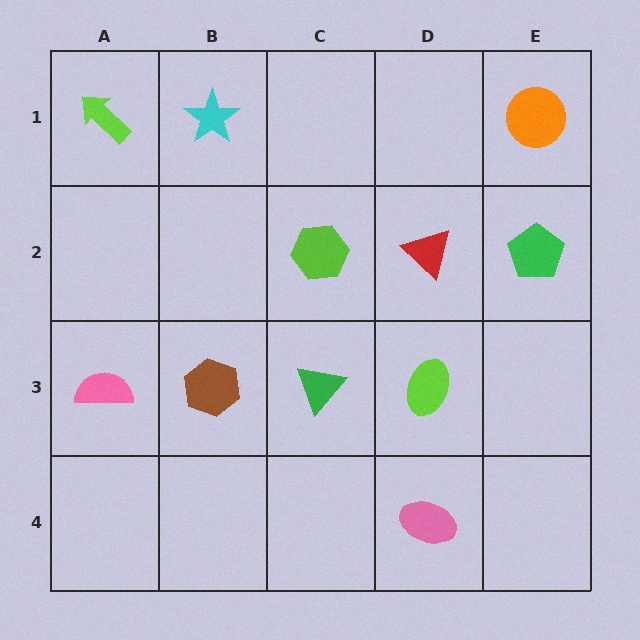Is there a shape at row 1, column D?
No, that cell is empty.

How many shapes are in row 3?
4 shapes.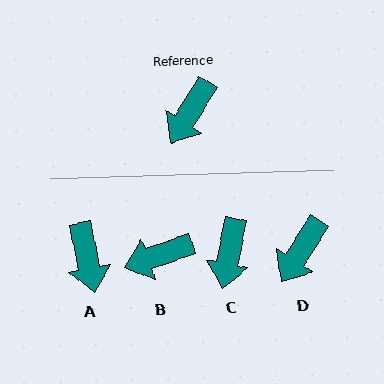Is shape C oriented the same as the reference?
No, it is off by about 21 degrees.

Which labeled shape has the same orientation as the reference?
D.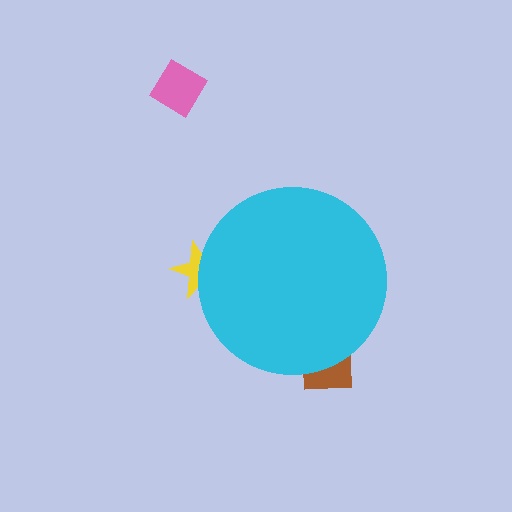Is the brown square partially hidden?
Yes, the brown square is partially hidden behind the cyan circle.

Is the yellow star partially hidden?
Yes, the yellow star is partially hidden behind the cyan circle.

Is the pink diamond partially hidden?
No, the pink diamond is fully visible.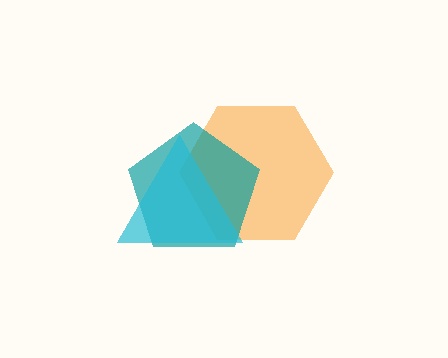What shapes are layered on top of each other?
The layered shapes are: an orange hexagon, a teal pentagon, a cyan triangle.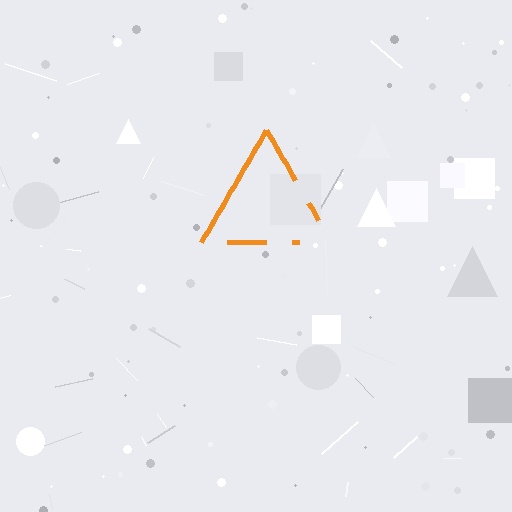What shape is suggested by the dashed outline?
The dashed outline suggests a triangle.